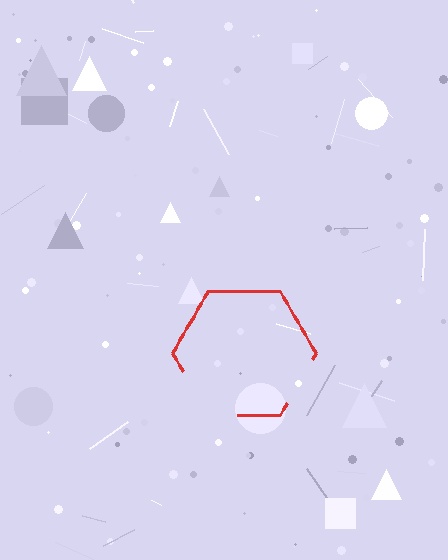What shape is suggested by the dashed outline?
The dashed outline suggests a hexagon.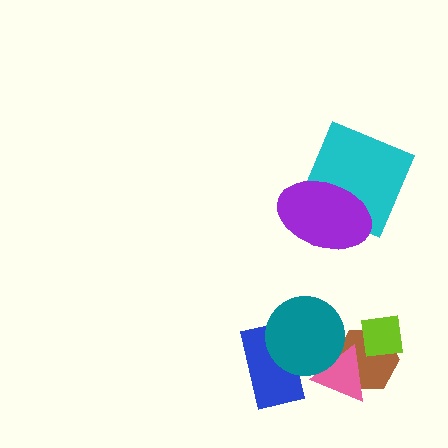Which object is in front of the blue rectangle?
The teal circle is in front of the blue rectangle.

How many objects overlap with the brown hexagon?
2 objects overlap with the brown hexagon.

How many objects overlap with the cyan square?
1 object overlaps with the cyan square.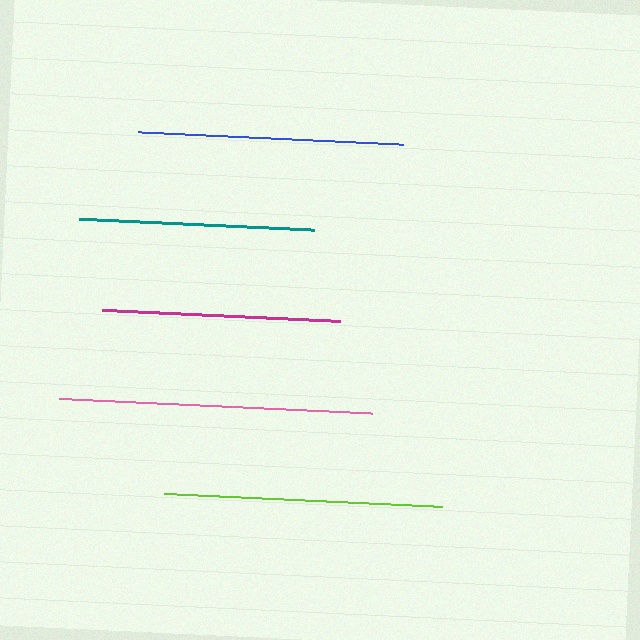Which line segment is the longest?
The pink line is the longest at approximately 313 pixels.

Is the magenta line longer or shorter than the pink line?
The pink line is longer than the magenta line.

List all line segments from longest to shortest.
From longest to shortest: pink, lime, blue, magenta, teal.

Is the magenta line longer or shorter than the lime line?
The lime line is longer than the magenta line.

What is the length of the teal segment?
The teal segment is approximately 236 pixels long.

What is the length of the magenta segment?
The magenta segment is approximately 238 pixels long.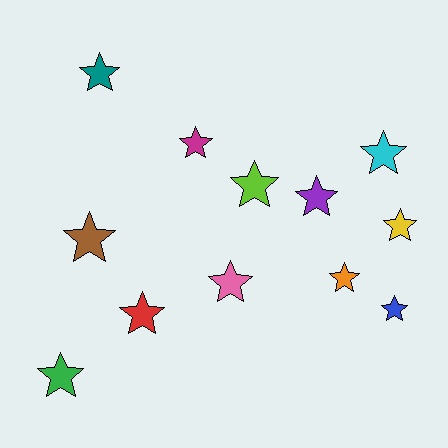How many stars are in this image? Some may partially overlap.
There are 12 stars.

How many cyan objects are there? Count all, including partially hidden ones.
There is 1 cyan object.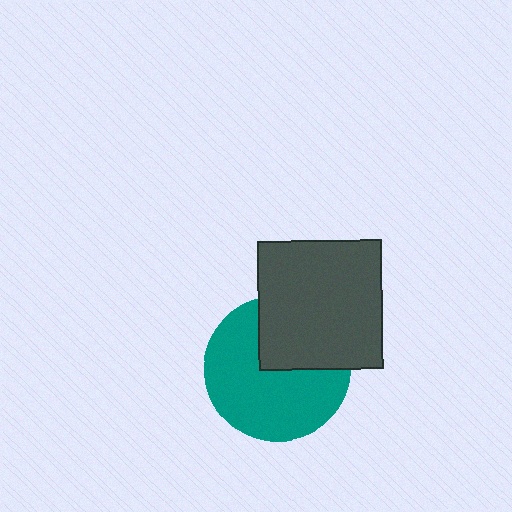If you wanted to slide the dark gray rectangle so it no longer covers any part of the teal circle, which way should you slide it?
Slide it up — that is the most direct way to separate the two shapes.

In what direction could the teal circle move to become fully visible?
The teal circle could move down. That would shift it out from behind the dark gray rectangle entirely.